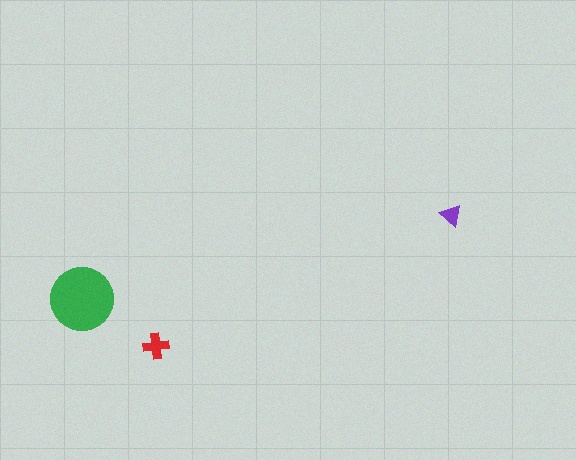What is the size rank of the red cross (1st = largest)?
2nd.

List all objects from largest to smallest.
The green circle, the red cross, the purple triangle.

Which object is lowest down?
The red cross is bottommost.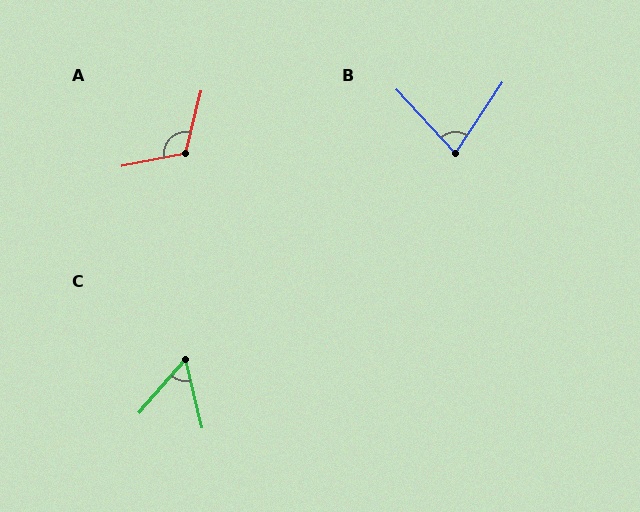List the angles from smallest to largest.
C (55°), B (76°), A (114°).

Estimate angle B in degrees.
Approximately 76 degrees.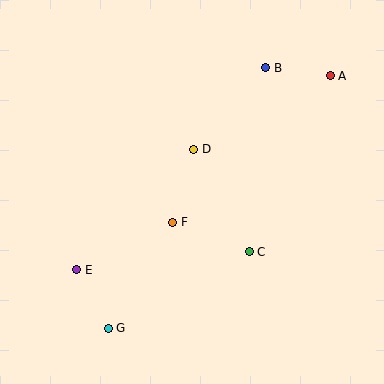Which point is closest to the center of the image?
Point F at (173, 222) is closest to the center.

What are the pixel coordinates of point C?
Point C is at (249, 252).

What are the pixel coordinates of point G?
Point G is at (108, 328).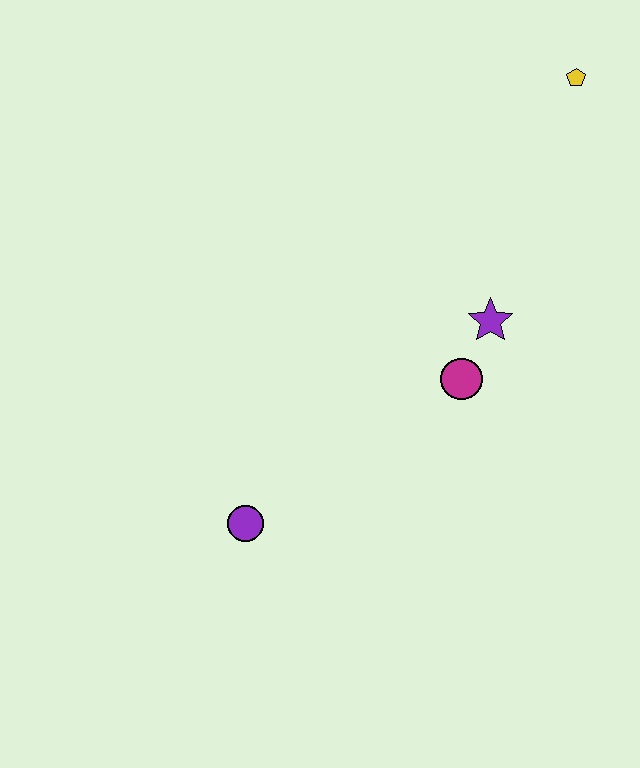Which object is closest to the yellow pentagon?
The purple star is closest to the yellow pentagon.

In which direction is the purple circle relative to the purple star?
The purple circle is to the left of the purple star.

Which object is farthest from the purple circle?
The yellow pentagon is farthest from the purple circle.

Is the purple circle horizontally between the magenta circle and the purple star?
No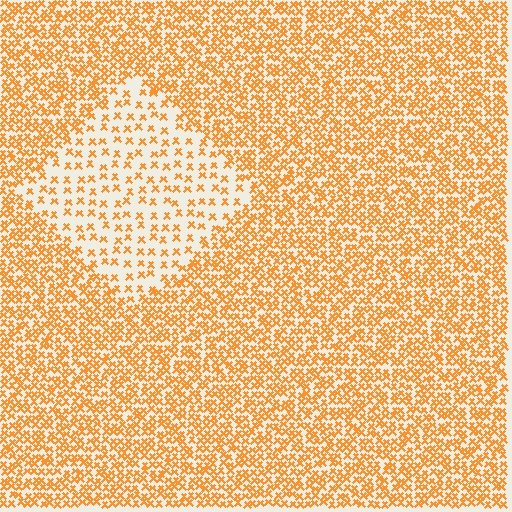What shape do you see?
I see a diamond.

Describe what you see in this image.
The image contains small orange elements arranged at two different densities. A diamond-shaped region is visible where the elements are less densely packed than the surrounding area.